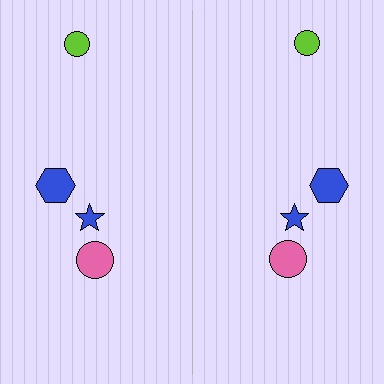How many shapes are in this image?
There are 8 shapes in this image.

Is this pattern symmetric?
Yes, this pattern has bilateral (reflection) symmetry.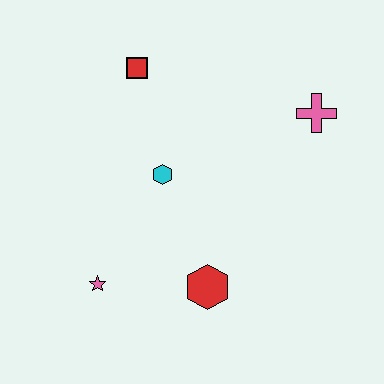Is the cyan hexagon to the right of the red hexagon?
No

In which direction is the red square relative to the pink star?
The red square is above the pink star.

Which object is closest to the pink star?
The red hexagon is closest to the pink star.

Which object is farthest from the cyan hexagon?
The pink cross is farthest from the cyan hexagon.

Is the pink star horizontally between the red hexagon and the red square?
No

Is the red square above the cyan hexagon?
Yes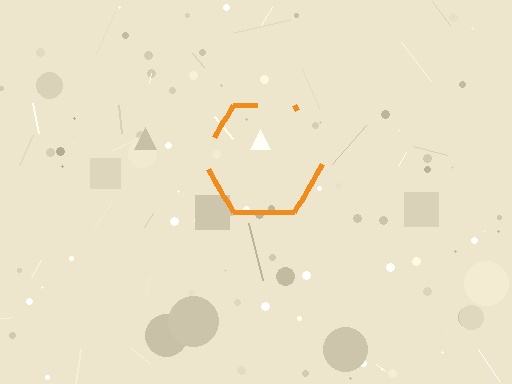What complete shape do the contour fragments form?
The contour fragments form a hexagon.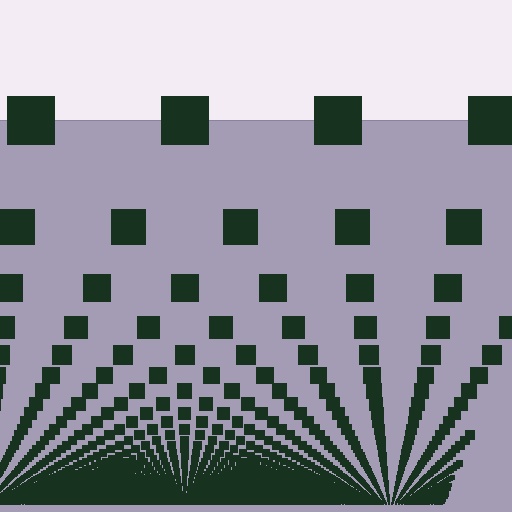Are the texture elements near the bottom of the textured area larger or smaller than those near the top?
Smaller. The gradient is inverted — elements near the bottom are smaller and denser.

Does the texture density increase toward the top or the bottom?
Density increases toward the bottom.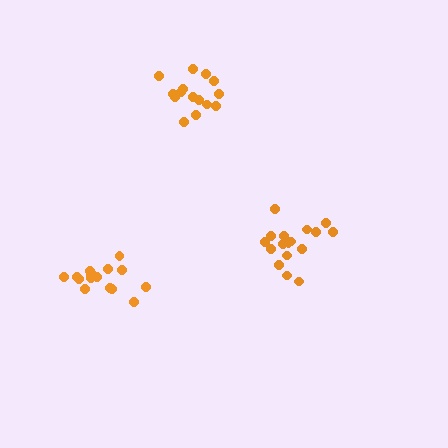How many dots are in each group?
Group 1: 17 dots, Group 2: 15 dots, Group 3: 16 dots (48 total).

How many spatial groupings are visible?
There are 3 spatial groupings.